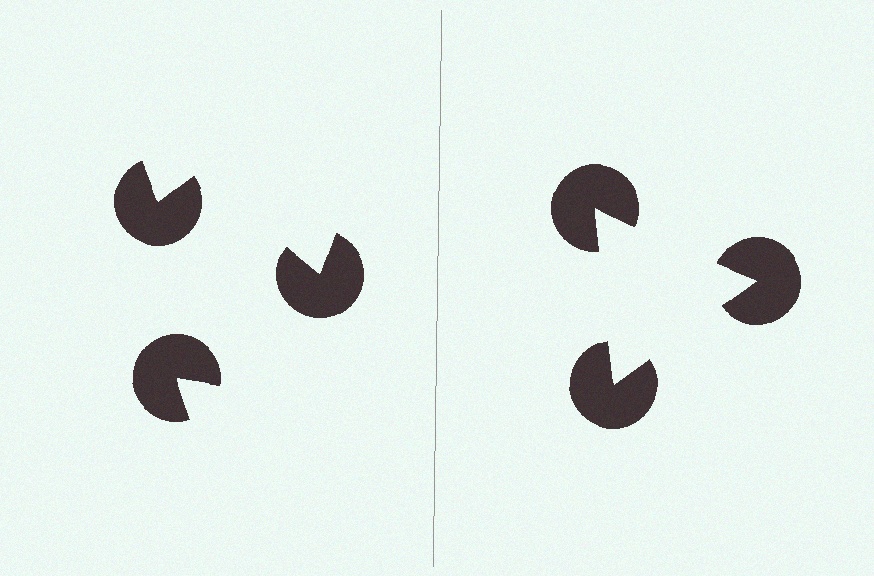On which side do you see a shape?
An illusory triangle appears on the right side. On the left side the wedge cuts are rotated, so no coherent shape forms.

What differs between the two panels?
The pac-man discs are positioned identically on both sides; only the wedge orientations differ. On the right they align to a triangle; on the left they are misaligned.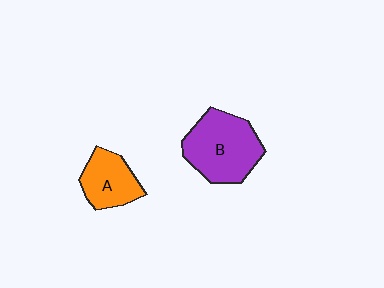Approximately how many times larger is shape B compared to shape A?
Approximately 1.6 times.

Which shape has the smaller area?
Shape A (orange).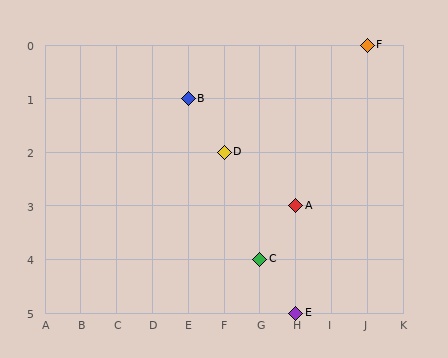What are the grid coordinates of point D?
Point D is at grid coordinates (F, 2).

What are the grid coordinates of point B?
Point B is at grid coordinates (E, 1).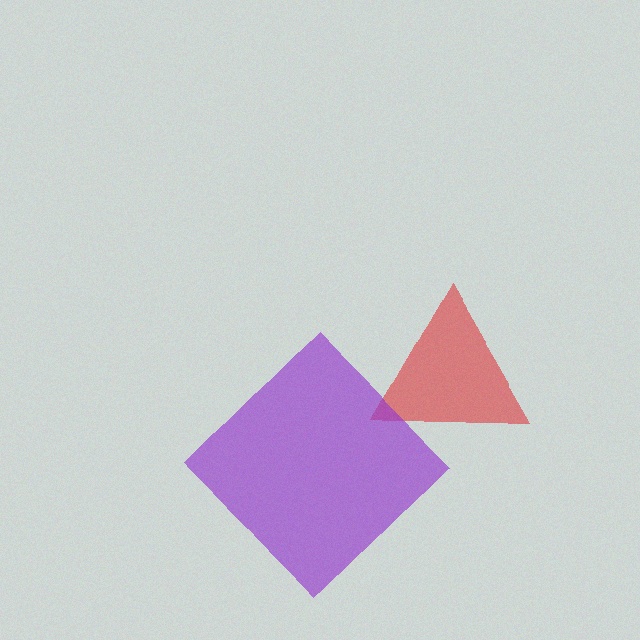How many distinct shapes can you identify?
There are 2 distinct shapes: a red triangle, a purple diamond.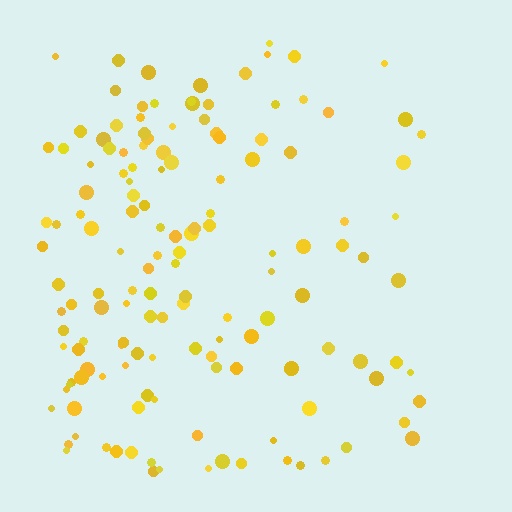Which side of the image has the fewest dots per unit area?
The right.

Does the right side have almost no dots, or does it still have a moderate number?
Still a moderate number, just noticeably fewer than the left.